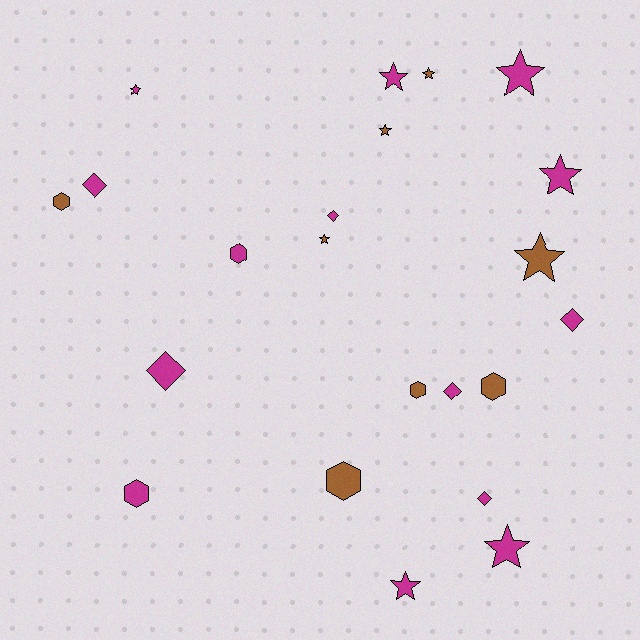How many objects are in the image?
There are 22 objects.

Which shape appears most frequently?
Star, with 10 objects.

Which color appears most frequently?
Magenta, with 14 objects.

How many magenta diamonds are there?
There are 6 magenta diamonds.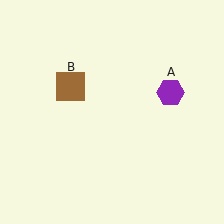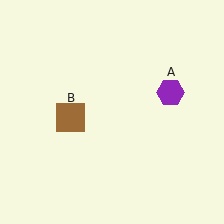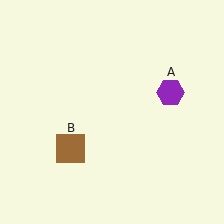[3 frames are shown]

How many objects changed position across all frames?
1 object changed position: brown square (object B).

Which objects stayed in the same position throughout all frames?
Purple hexagon (object A) remained stationary.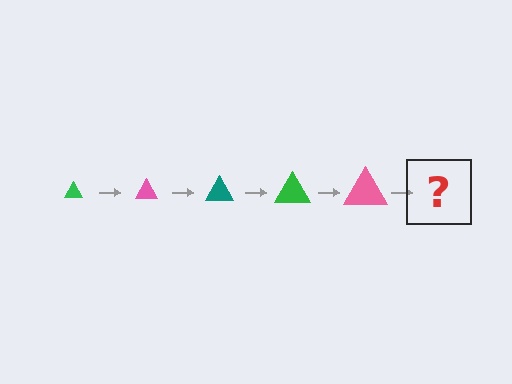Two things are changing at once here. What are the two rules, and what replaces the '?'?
The two rules are that the triangle grows larger each step and the color cycles through green, pink, and teal. The '?' should be a teal triangle, larger than the previous one.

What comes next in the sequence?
The next element should be a teal triangle, larger than the previous one.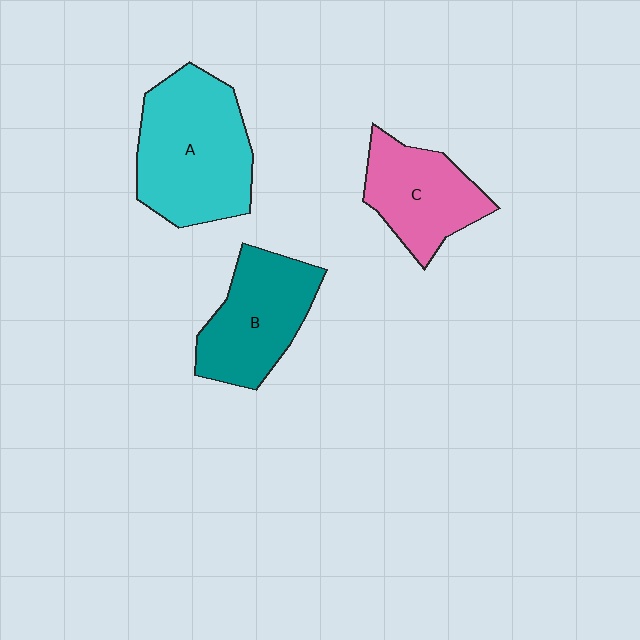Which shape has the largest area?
Shape A (cyan).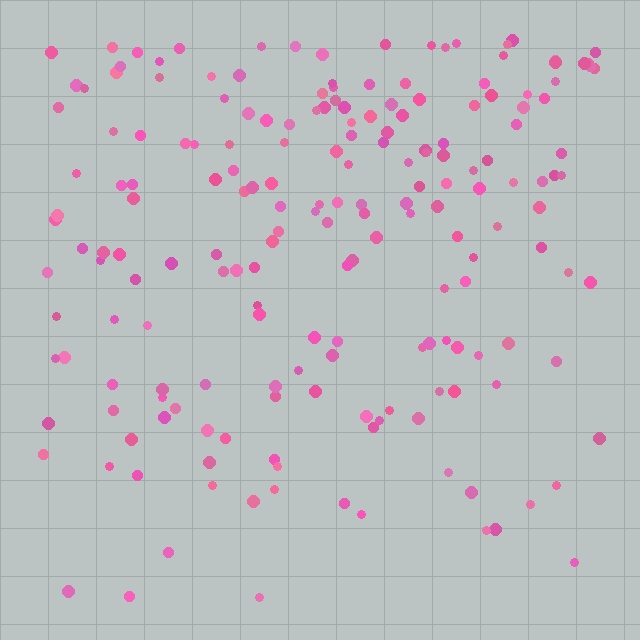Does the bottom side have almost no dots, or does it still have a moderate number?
Still a moderate number, just noticeably fewer than the top.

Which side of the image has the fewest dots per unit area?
The bottom.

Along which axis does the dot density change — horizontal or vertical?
Vertical.